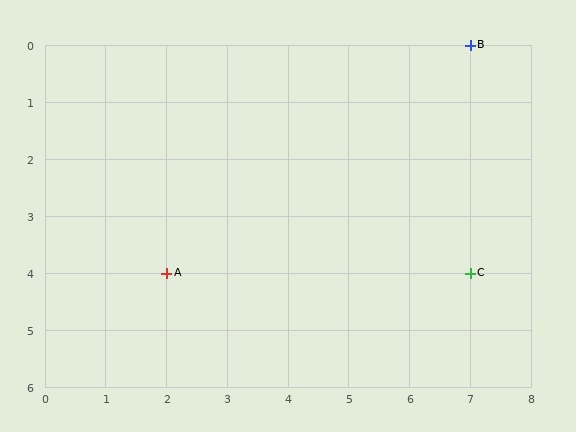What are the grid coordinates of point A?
Point A is at grid coordinates (2, 4).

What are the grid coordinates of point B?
Point B is at grid coordinates (7, 0).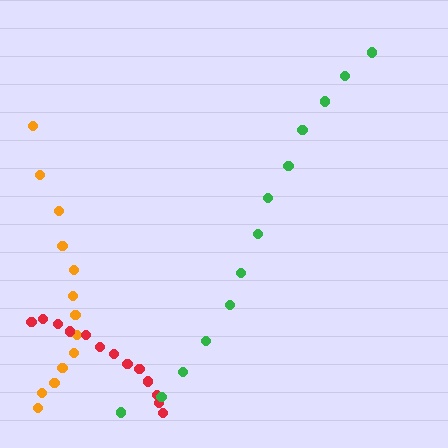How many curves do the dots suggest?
There are 3 distinct paths.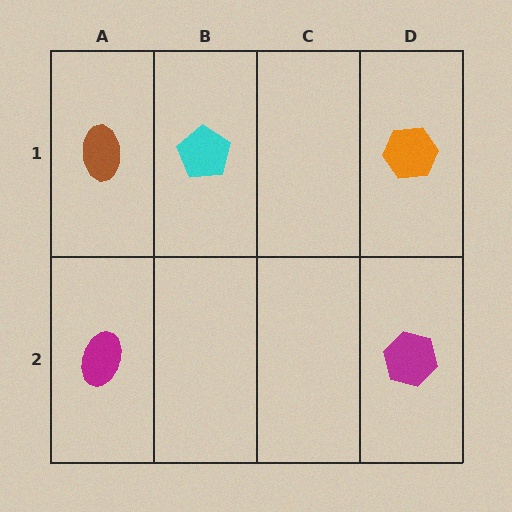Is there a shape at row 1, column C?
No, that cell is empty.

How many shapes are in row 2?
2 shapes.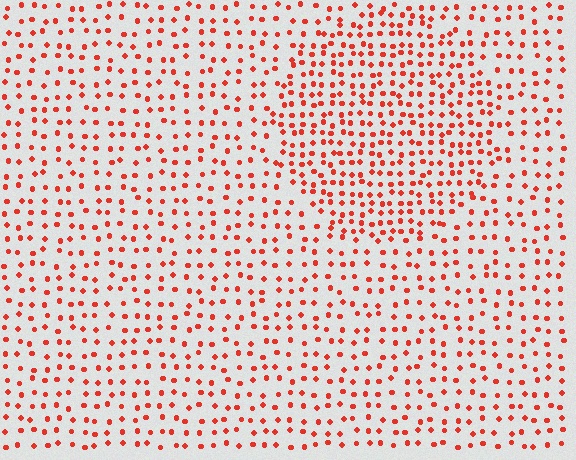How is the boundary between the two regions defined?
The boundary is defined by a change in element density (approximately 1.7x ratio). All elements are the same color, size, and shape.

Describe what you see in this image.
The image contains small red elements arranged at two different densities. A circle-shaped region is visible where the elements are more densely packed than the surrounding area.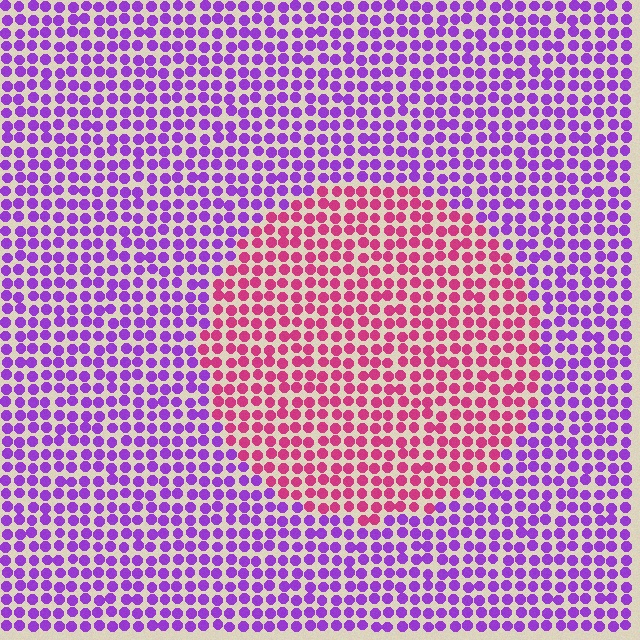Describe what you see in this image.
The image is filled with small purple elements in a uniform arrangement. A circle-shaped region is visible where the elements are tinted to a slightly different hue, forming a subtle color boundary.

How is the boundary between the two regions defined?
The boundary is defined purely by a slight shift in hue (about 53 degrees). Spacing, size, and orientation are identical on both sides.